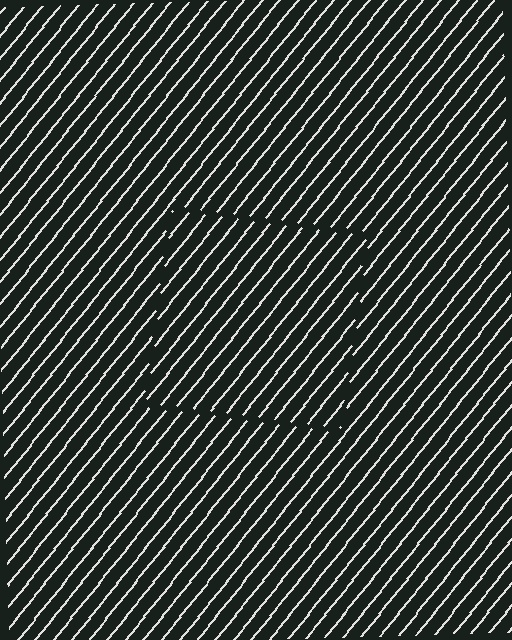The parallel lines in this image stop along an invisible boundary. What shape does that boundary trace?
An illusory square. The interior of the shape contains the same grating, shifted by half a period — the contour is defined by the phase discontinuity where line-ends from the inner and outer gratings abut.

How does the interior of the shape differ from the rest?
The interior of the shape contains the same grating, shifted by half a period — the contour is defined by the phase discontinuity where line-ends from the inner and outer gratings abut.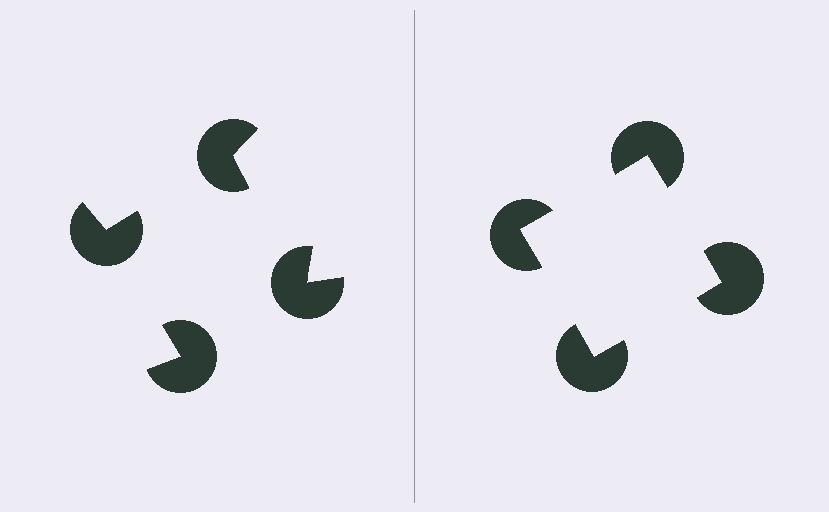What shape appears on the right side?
An illusory square.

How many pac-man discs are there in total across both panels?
8 — 4 on each side.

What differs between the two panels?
The pac-man discs are positioned identically on both sides; only the wedge orientations differ. On the right they align to a square; on the left they are misaligned.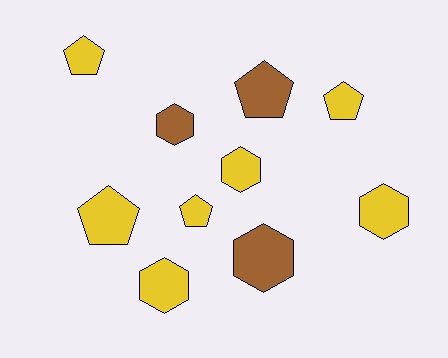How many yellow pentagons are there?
There are 4 yellow pentagons.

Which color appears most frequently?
Yellow, with 7 objects.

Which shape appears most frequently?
Pentagon, with 5 objects.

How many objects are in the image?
There are 10 objects.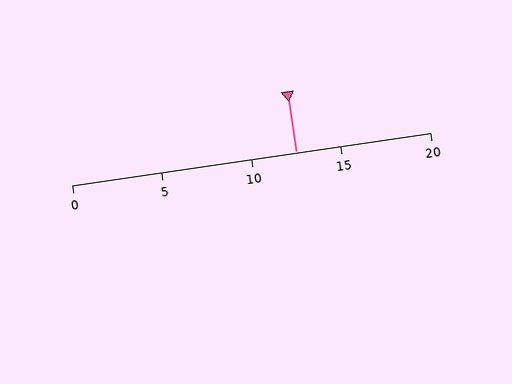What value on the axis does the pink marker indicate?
The marker indicates approximately 12.5.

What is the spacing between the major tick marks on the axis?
The major ticks are spaced 5 apart.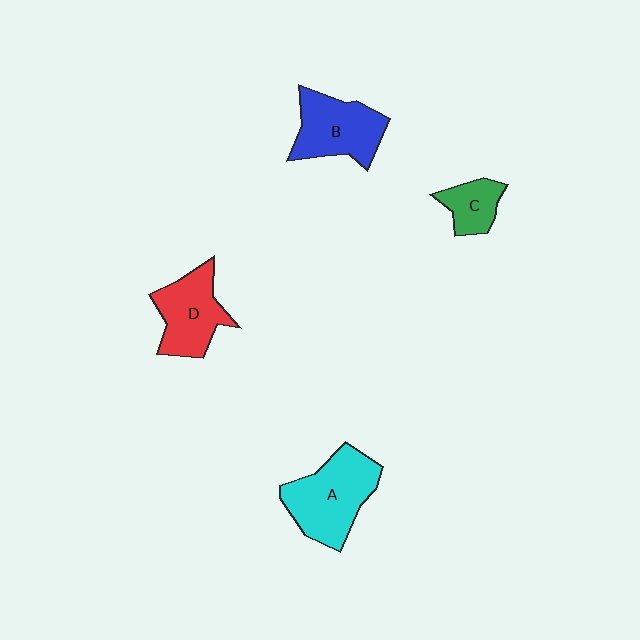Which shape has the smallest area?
Shape C (green).